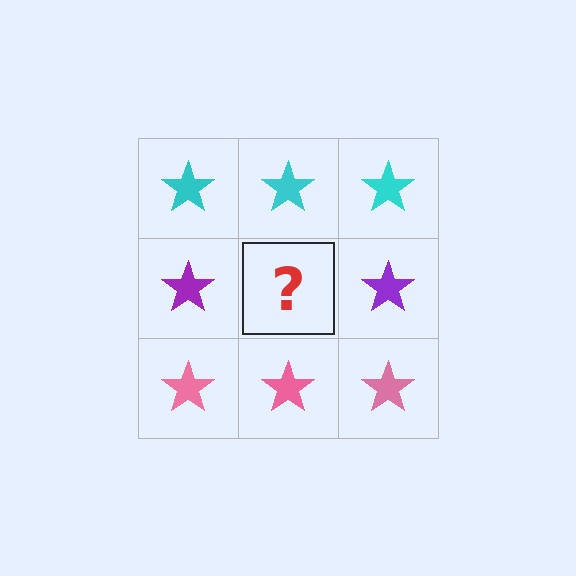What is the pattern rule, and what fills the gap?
The rule is that each row has a consistent color. The gap should be filled with a purple star.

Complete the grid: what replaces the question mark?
The question mark should be replaced with a purple star.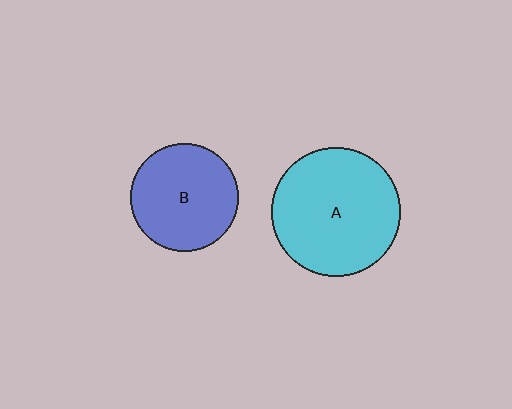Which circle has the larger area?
Circle A (cyan).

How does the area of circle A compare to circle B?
Approximately 1.4 times.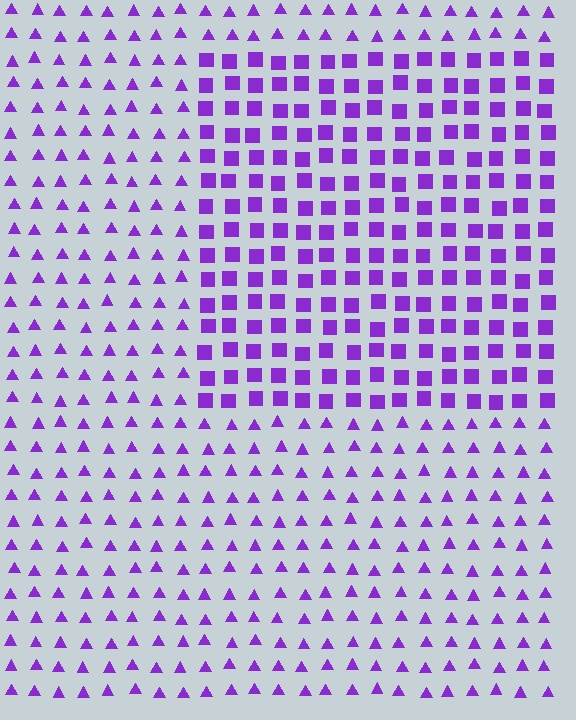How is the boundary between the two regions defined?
The boundary is defined by a change in element shape: squares inside vs. triangles outside. All elements share the same color and spacing.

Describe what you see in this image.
The image is filled with small purple elements arranged in a uniform grid. A rectangle-shaped region contains squares, while the surrounding area contains triangles. The boundary is defined purely by the change in element shape.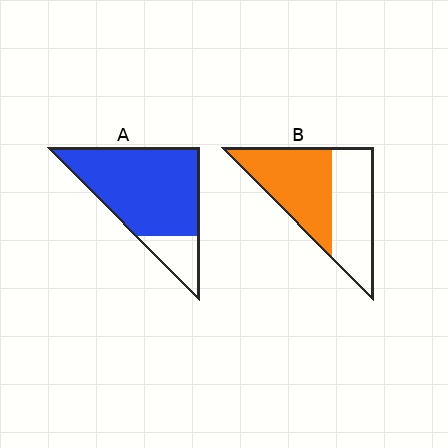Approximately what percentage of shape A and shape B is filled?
A is approximately 80% and B is approximately 55%.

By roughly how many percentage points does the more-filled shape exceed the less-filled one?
By roughly 30 percentage points (A over B).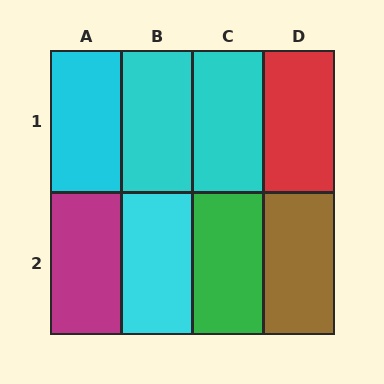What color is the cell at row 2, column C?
Green.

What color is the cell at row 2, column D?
Brown.